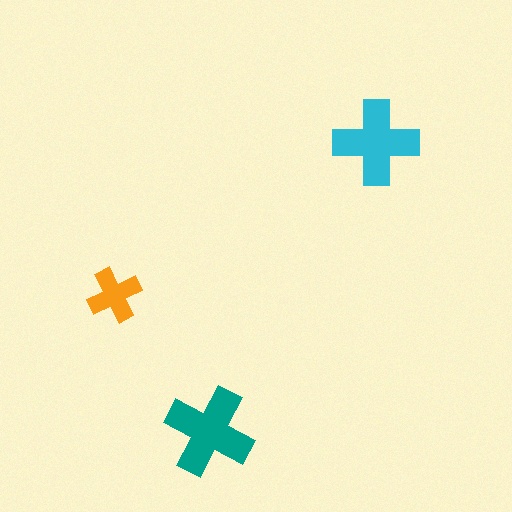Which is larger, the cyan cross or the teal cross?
The teal one.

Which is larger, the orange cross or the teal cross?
The teal one.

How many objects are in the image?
There are 3 objects in the image.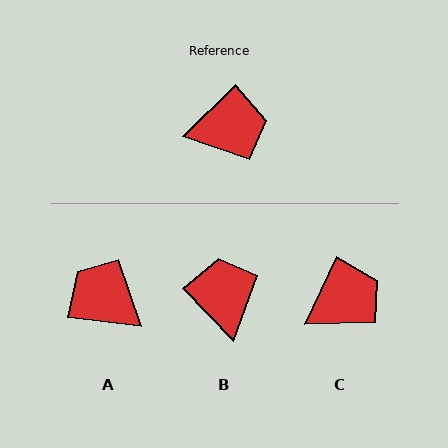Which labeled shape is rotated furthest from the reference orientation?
A, about 129 degrees away.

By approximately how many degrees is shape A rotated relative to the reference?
Approximately 129 degrees counter-clockwise.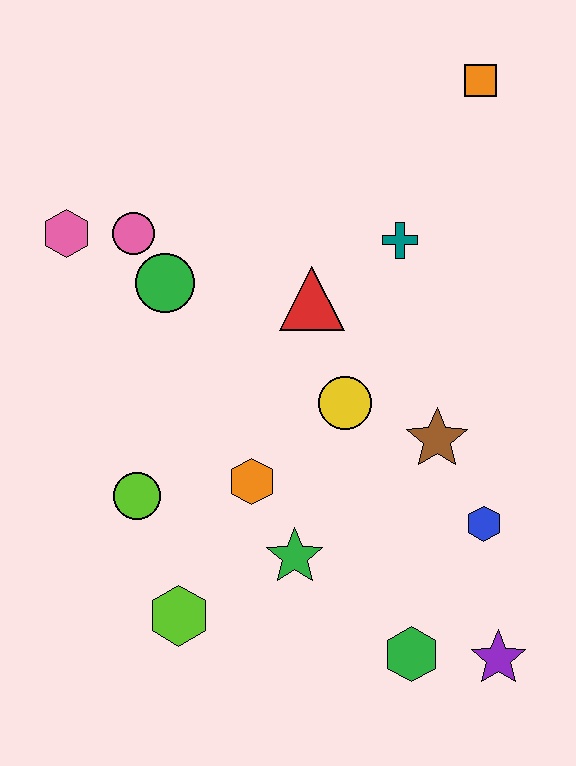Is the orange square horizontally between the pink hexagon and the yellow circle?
No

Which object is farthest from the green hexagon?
The orange square is farthest from the green hexagon.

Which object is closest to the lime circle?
The orange hexagon is closest to the lime circle.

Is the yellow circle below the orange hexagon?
No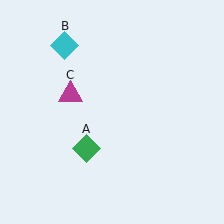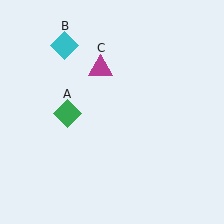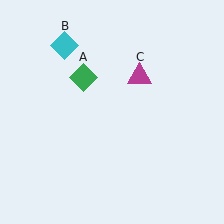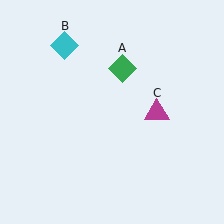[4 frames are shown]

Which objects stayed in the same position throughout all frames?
Cyan diamond (object B) remained stationary.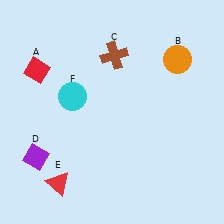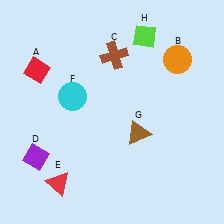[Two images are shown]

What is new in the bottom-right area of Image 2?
A brown triangle (G) was added in the bottom-right area of Image 2.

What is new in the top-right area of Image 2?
A lime diamond (H) was added in the top-right area of Image 2.